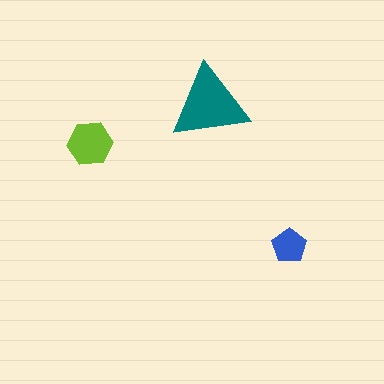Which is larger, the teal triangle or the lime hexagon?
The teal triangle.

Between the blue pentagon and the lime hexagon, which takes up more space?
The lime hexagon.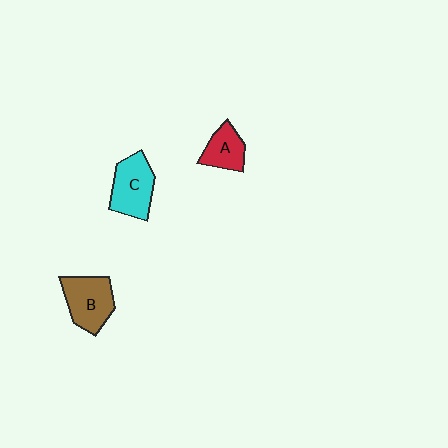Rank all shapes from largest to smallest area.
From largest to smallest: B (brown), C (cyan), A (red).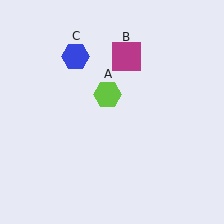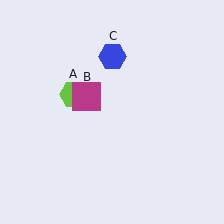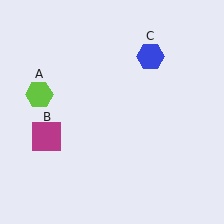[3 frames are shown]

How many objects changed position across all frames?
3 objects changed position: lime hexagon (object A), magenta square (object B), blue hexagon (object C).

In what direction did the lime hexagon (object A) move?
The lime hexagon (object A) moved left.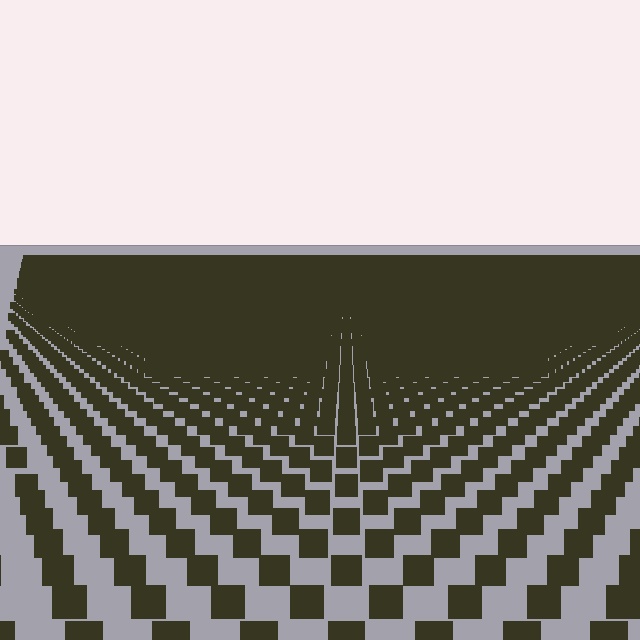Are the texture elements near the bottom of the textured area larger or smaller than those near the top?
Larger. Near the bottom, elements are closer to the viewer and appear at a bigger on-screen size.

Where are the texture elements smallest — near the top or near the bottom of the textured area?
Near the top.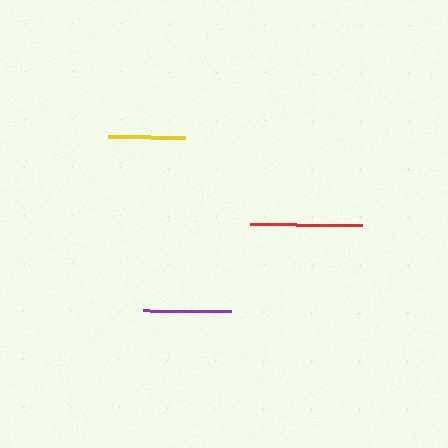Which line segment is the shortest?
The yellow line is the shortest at approximately 76 pixels.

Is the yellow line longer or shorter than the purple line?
The purple line is longer than the yellow line.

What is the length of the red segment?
The red segment is approximately 113 pixels long.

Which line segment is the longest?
The red line is the longest at approximately 113 pixels.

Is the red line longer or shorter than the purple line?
The red line is longer than the purple line.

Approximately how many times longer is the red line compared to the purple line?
The red line is approximately 1.3 times the length of the purple line.